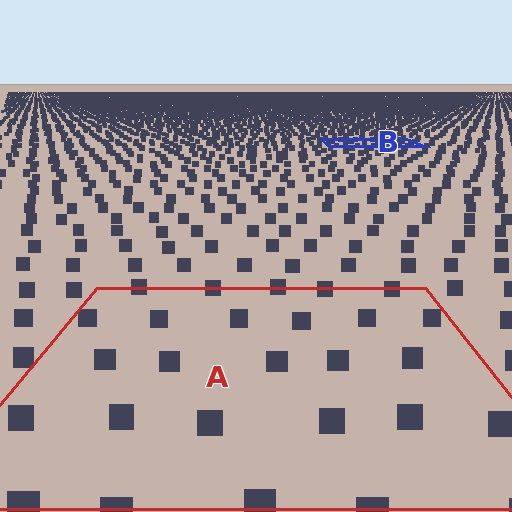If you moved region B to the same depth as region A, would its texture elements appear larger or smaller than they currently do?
They would appear larger. At a closer depth, the same texture elements are projected at a bigger on-screen size.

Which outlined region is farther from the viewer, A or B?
Region B is farther from the viewer — the texture elements inside it appear smaller and more densely packed.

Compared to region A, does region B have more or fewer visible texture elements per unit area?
Region B has more texture elements per unit area — they are packed more densely because it is farther away.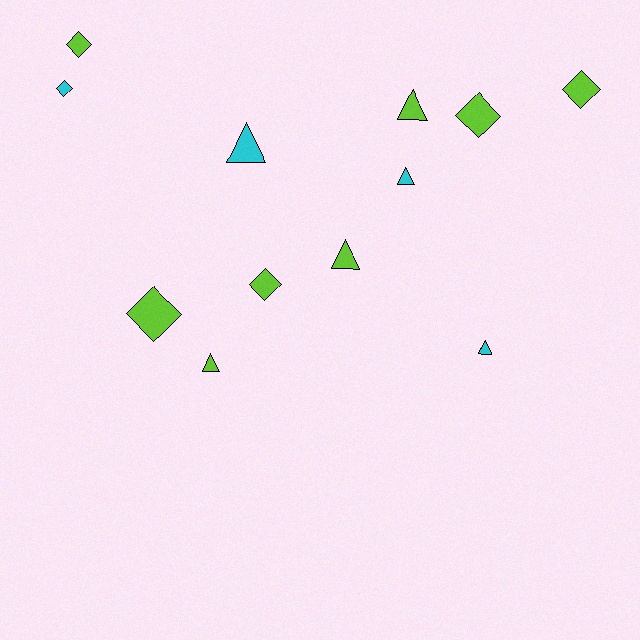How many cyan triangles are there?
There are 3 cyan triangles.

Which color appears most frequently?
Lime, with 8 objects.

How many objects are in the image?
There are 12 objects.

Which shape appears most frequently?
Triangle, with 6 objects.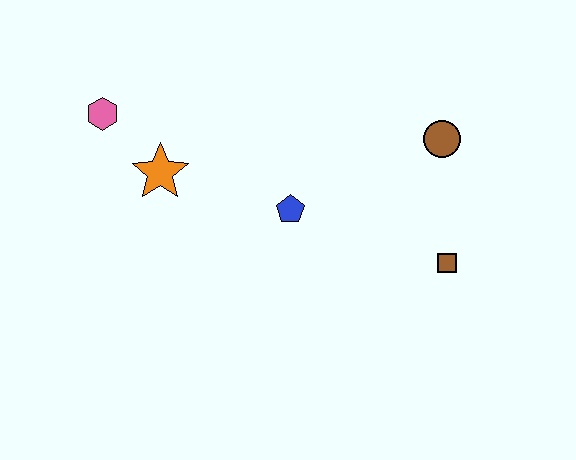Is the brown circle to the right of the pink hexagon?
Yes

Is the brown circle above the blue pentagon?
Yes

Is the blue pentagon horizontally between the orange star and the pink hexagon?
No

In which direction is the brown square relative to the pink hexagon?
The brown square is to the right of the pink hexagon.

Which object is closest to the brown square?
The brown circle is closest to the brown square.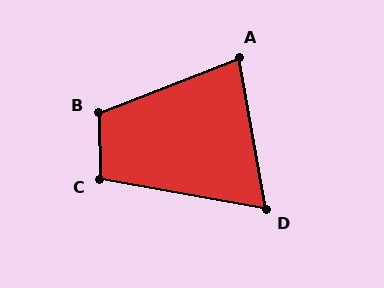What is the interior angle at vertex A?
Approximately 79 degrees (acute).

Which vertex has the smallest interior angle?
D, at approximately 70 degrees.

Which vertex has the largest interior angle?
B, at approximately 110 degrees.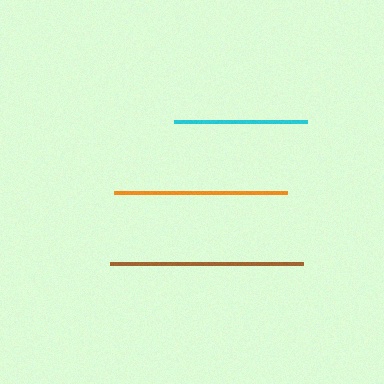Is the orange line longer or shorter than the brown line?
The brown line is longer than the orange line.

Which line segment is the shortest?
The cyan line is the shortest at approximately 133 pixels.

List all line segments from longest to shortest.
From longest to shortest: brown, orange, cyan.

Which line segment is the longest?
The brown line is the longest at approximately 193 pixels.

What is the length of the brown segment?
The brown segment is approximately 193 pixels long.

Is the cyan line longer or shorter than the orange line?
The orange line is longer than the cyan line.